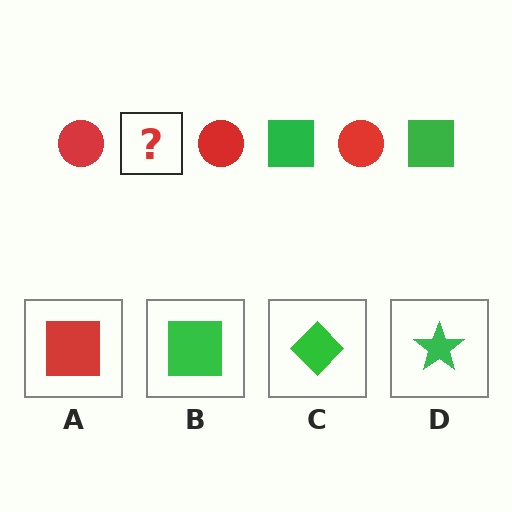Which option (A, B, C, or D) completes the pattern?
B.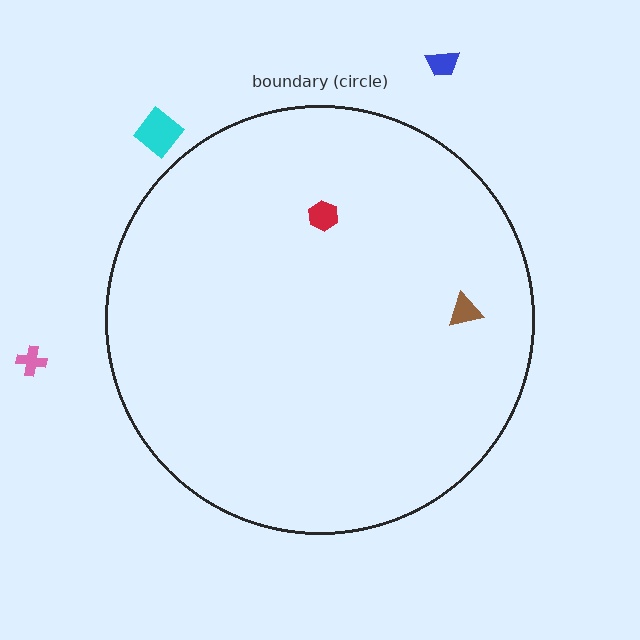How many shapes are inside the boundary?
2 inside, 3 outside.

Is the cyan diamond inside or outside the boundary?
Outside.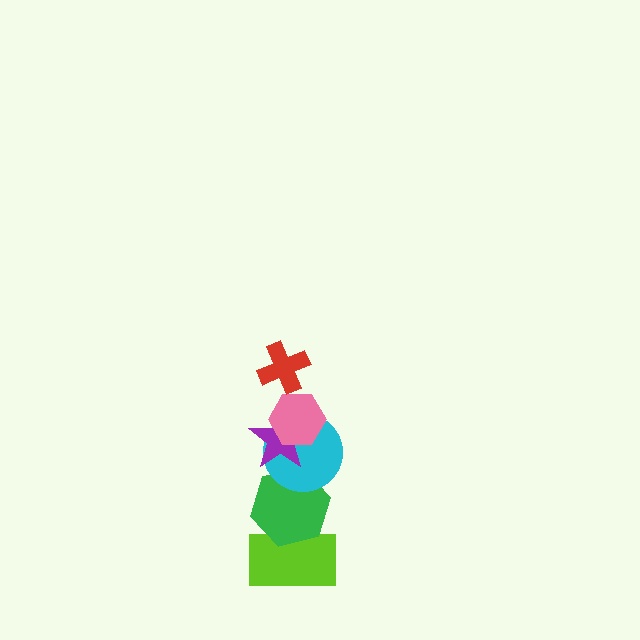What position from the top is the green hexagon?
The green hexagon is 5th from the top.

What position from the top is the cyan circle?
The cyan circle is 4th from the top.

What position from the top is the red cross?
The red cross is 1st from the top.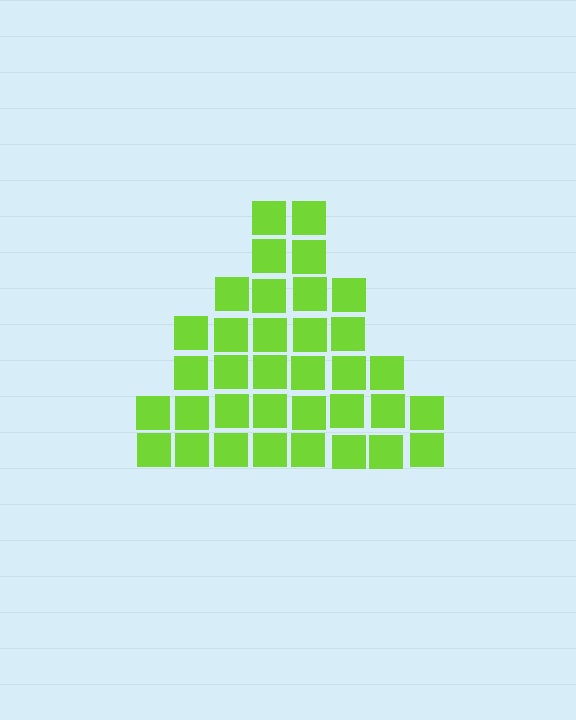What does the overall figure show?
The overall figure shows a triangle.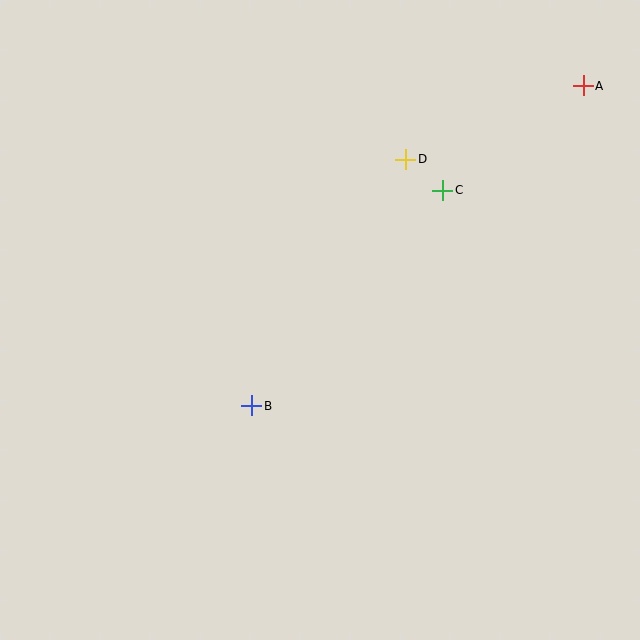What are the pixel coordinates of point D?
Point D is at (406, 159).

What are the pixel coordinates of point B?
Point B is at (252, 406).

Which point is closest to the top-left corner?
Point D is closest to the top-left corner.